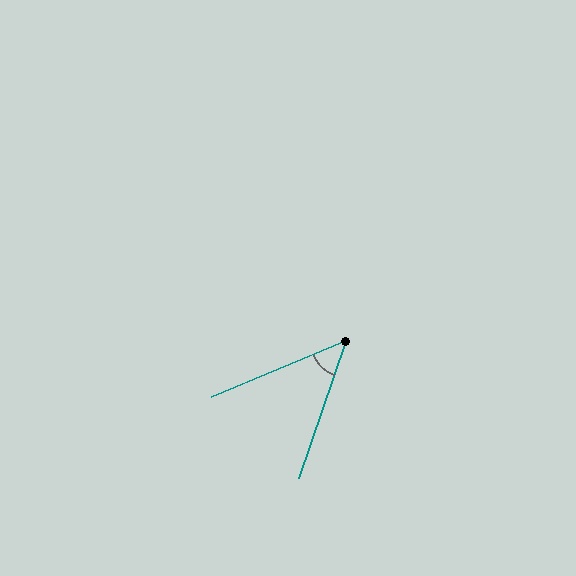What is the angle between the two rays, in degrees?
Approximately 49 degrees.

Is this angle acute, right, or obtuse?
It is acute.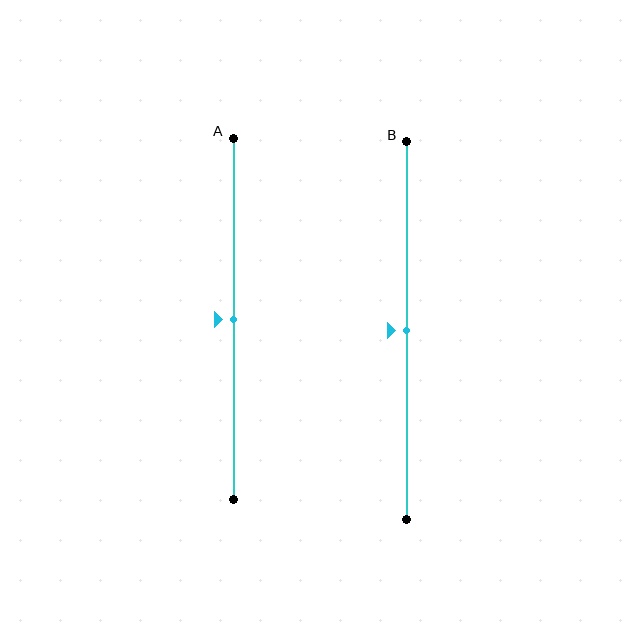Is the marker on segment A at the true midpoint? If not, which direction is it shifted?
Yes, the marker on segment A is at the true midpoint.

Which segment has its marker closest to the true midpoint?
Segment A has its marker closest to the true midpoint.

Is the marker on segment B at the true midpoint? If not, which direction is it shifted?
Yes, the marker on segment B is at the true midpoint.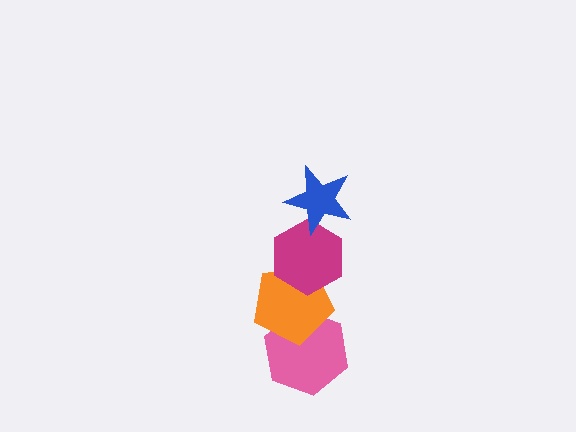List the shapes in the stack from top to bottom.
From top to bottom: the blue star, the magenta hexagon, the orange pentagon, the pink hexagon.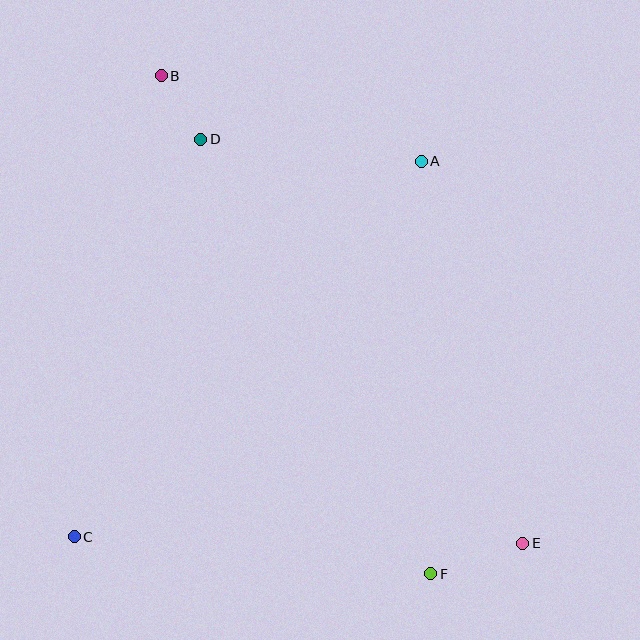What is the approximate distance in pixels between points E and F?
The distance between E and F is approximately 97 pixels.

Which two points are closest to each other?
Points B and D are closest to each other.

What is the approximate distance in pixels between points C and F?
The distance between C and F is approximately 359 pixels.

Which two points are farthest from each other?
Points B and E are farthest from each other.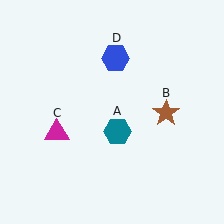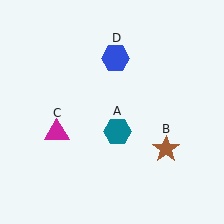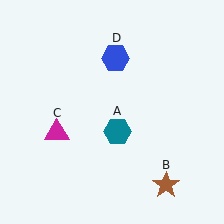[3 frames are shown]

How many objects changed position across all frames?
1 object changed position: brown star (object B).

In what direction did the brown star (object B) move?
The brown star (object B) moved down.